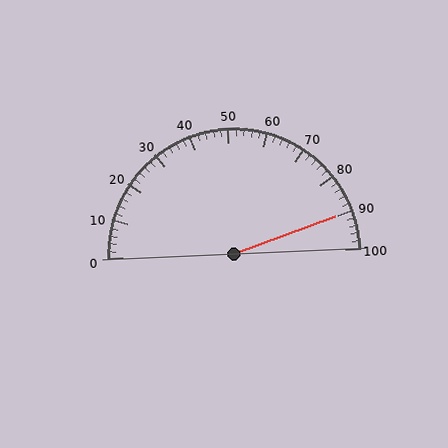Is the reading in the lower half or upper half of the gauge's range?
The reading is in the upper half of the range (0 to 100).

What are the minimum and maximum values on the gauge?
The gauge ranges from 0 to 100.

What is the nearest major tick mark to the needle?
The nearest major tick mark is 90.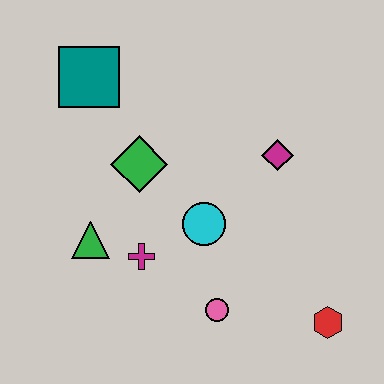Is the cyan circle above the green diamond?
No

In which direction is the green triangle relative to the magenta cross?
The green triangle is to the left of the magenta cross.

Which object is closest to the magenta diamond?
The cyan circle is closest to the magenta diamond.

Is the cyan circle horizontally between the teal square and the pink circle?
Yes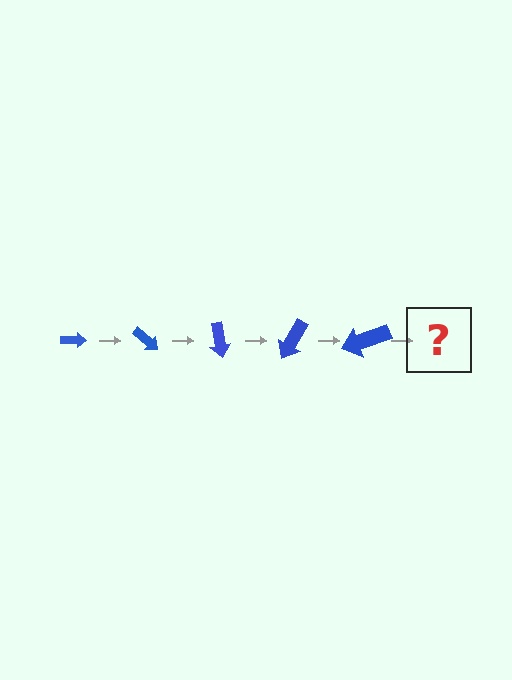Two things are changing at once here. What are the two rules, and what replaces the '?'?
The two rules are that the arrow grows larger each step and it rotates 40 degrees each step. The '?' should be an arrow, larger than the previous one and rotated 200 degrees from the start.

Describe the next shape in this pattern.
It should be an arrow, larger than the previous one and rotated 200 degrees from the start.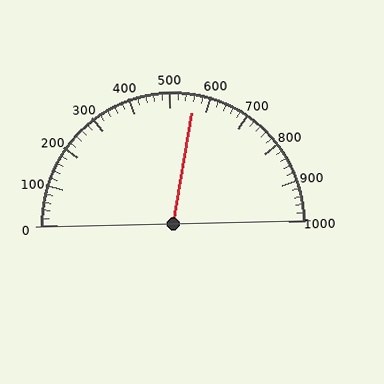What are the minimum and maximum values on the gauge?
The gauge ranges from 0 to 1000.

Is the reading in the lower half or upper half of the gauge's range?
The reading is in the upper half of the range (0 to 1000).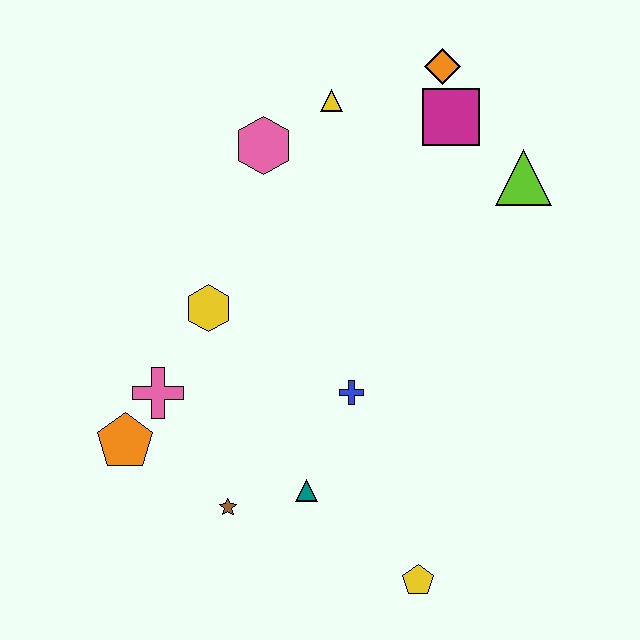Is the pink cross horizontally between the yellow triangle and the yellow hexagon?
No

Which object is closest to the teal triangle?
The brown star is closest to the teal triangle.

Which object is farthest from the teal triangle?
The orange diamond is farthest from the teal triangle.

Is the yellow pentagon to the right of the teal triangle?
Yes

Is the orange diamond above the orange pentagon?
Yes